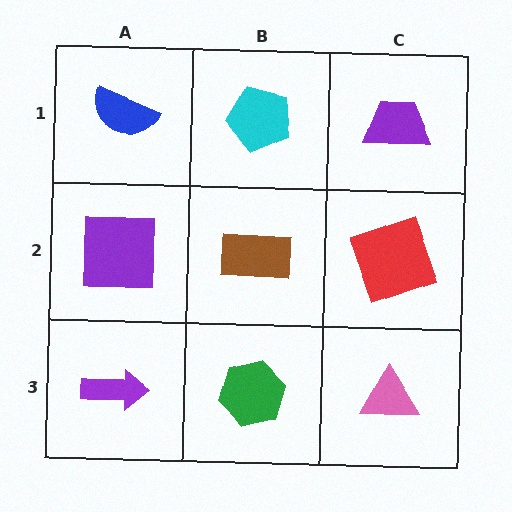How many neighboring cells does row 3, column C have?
2.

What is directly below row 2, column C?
A pink triangle.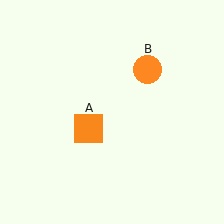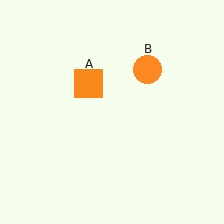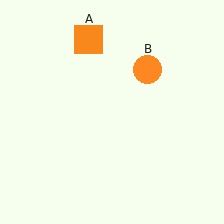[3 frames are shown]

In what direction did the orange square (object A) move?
The orange square (object A) moved up.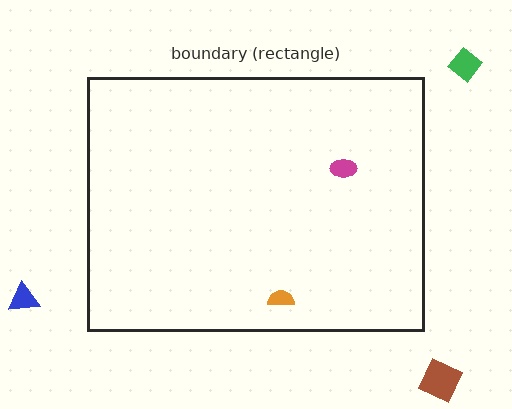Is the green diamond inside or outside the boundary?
Outside.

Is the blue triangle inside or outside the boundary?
Outside.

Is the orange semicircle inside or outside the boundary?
Inside.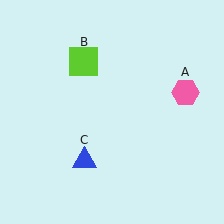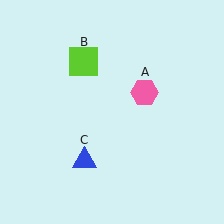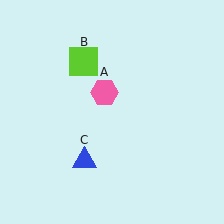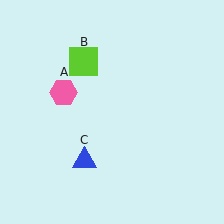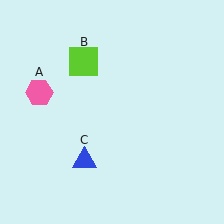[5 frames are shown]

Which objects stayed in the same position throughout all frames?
Lime square (object B) and blue triangle (object C) remained stationary.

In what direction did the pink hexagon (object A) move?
The pink hexagon (object A) moved left.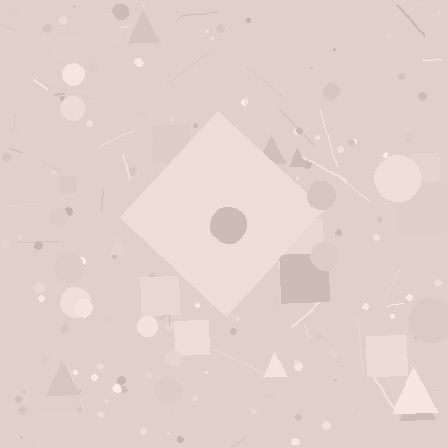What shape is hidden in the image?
A diamond is hidden in the image.